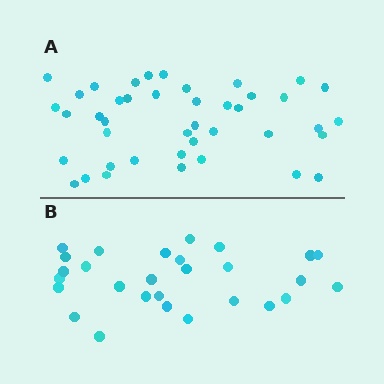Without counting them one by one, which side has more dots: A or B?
Region A (the top region) has more dots.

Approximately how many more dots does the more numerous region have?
Region A has approximately 15 more dots than region B.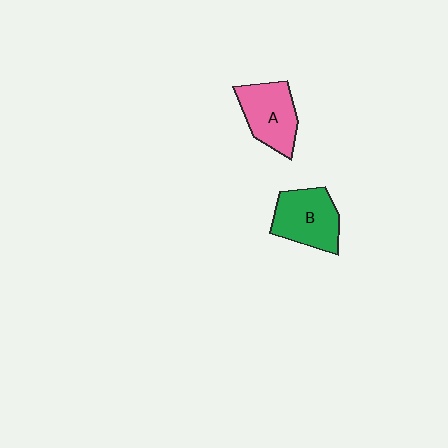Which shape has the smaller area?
Shape A (pink).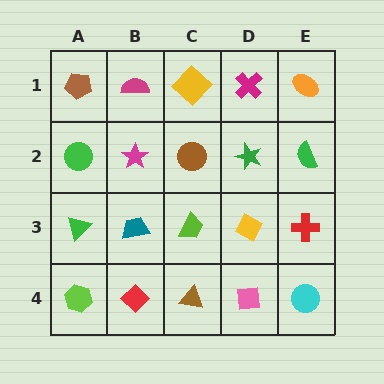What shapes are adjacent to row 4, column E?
A red cross (row 3, column E), a pink square (row 4, column D).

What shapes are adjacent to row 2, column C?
A yellow diamond (row 1, column C), a lime trapezoid (row 3, column C), a magenta star (row 2, column B), a green star (row 2, column D).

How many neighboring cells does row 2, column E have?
3.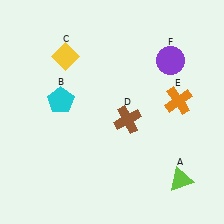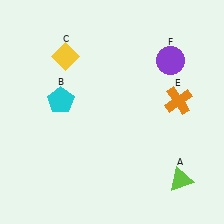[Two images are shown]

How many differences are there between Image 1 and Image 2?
There is 1 difference between the two images.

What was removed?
The brown cross (D) was removed in Image 2.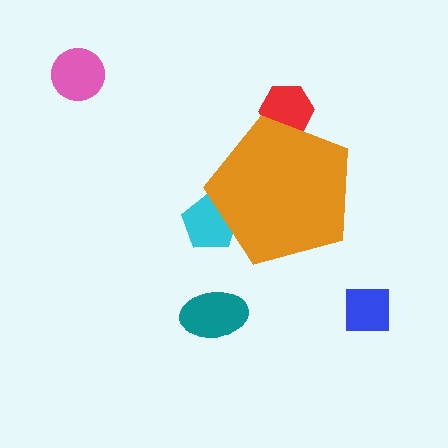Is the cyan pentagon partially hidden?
Yes, the cyan pentagon is partially hidden behind the orange pentagon.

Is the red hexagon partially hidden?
Yes, the red hexagon is partially hidden behind the orange pentagon.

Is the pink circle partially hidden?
No, the pink circle is fully visible.